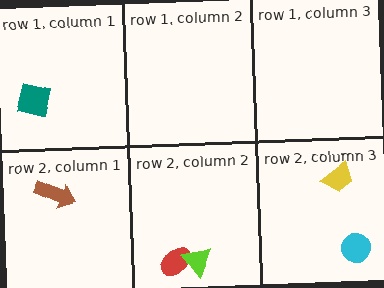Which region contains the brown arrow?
The row 2, column 1 region.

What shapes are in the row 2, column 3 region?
The cyan circle, the yellow trapezoid.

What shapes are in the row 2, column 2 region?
The red ellipse, the lime triangle.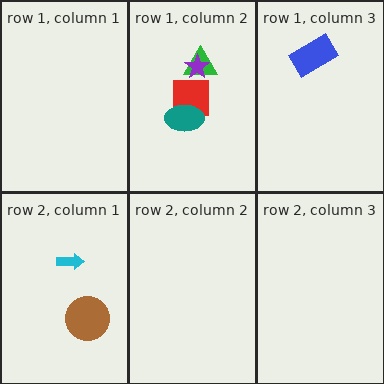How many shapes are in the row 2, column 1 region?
2.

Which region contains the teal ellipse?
The row 1, column 2 region.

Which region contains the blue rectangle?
The row 1, column 3 region.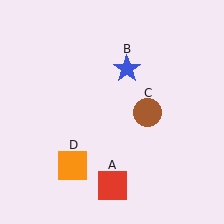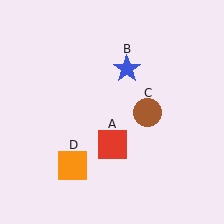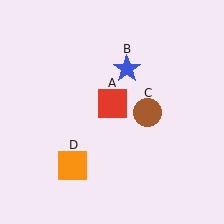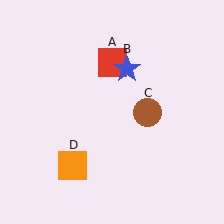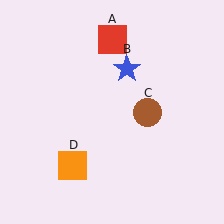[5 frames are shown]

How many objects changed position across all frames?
1 object changed position: red square (object A).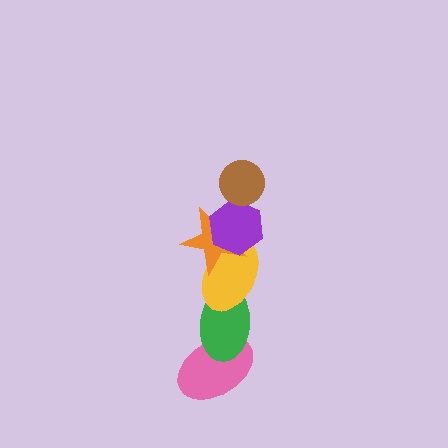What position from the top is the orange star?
The orange star is 3rd from the top.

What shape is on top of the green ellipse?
The yellow ellipse is on top of the green ellipse.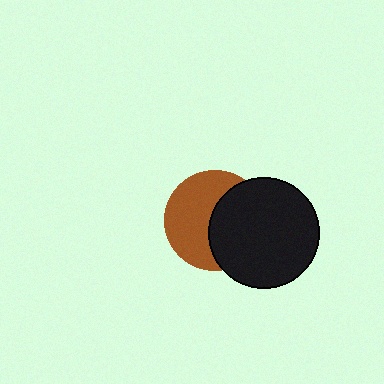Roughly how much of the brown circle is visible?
About half of it is visible (roughly 54%).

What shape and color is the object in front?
The object in front is a black circle.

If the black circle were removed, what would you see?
You would see the complete brown circle.